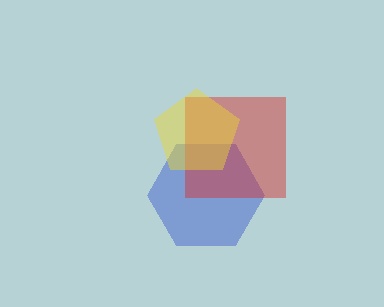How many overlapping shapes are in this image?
There are 3 overlapping shapes in the image.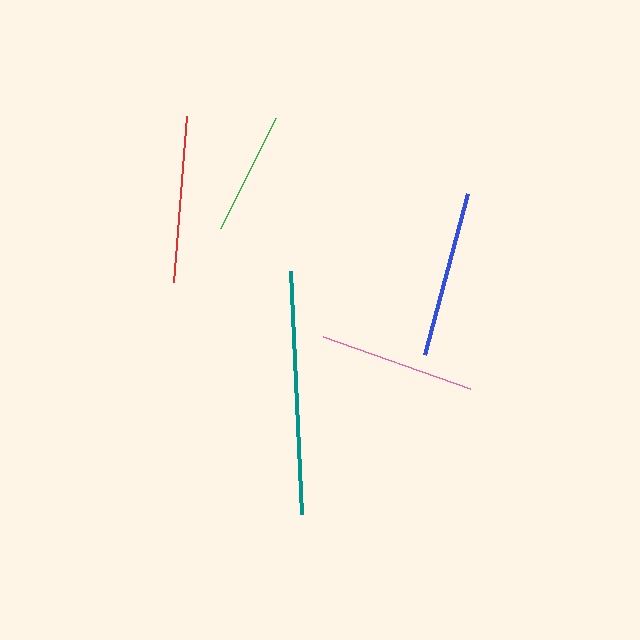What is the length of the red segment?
The red segment is approximately 167 pixels long.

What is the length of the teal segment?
The teal segment is approximately 244 pixels long.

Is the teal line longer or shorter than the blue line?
The teal line is longer than the blue line.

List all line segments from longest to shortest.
From longest to shortest: teal, red, blue, pink, green.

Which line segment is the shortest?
The green line is the shortest at approximately 123 pixels.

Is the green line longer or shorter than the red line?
The red line is longer than the green line.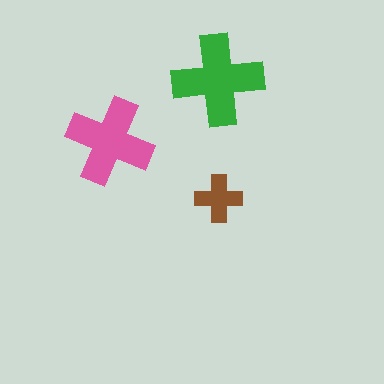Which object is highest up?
The green cross is topmost.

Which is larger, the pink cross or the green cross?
The green one.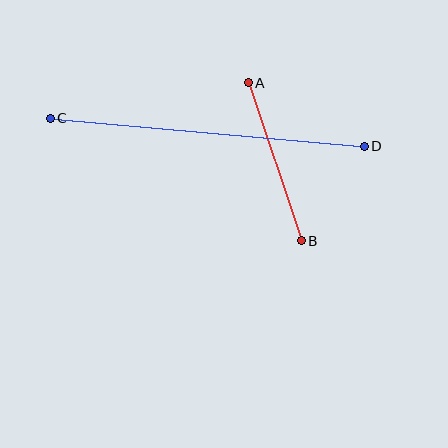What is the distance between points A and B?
The distance is approximately 167 pixels.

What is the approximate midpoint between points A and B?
The midpoint is at approximately (275, 162) pixels.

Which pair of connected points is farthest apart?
Points C and D are farthest apart.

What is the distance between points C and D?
The distance is approximately 315 pixels.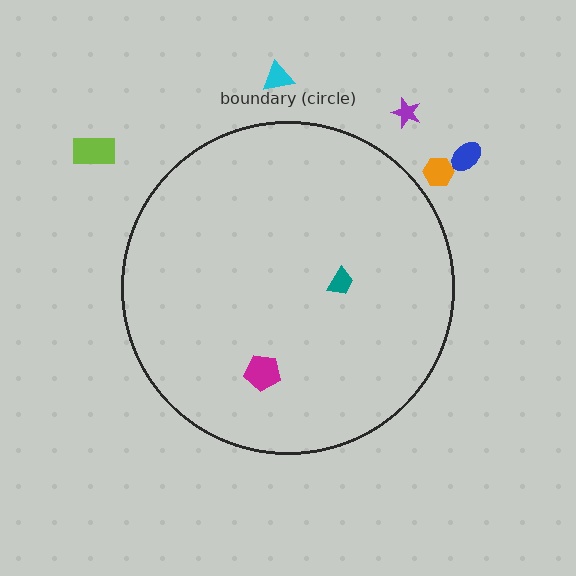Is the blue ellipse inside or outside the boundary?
Outside.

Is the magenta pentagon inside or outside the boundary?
Inside.